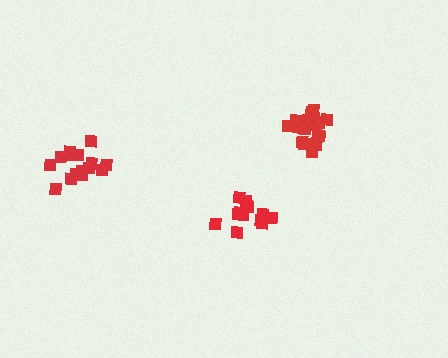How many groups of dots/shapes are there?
There are 3 groups.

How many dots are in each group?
Group 1: 15 dots, Group 2: 20 dots, Group 3: 14 dots (49 total).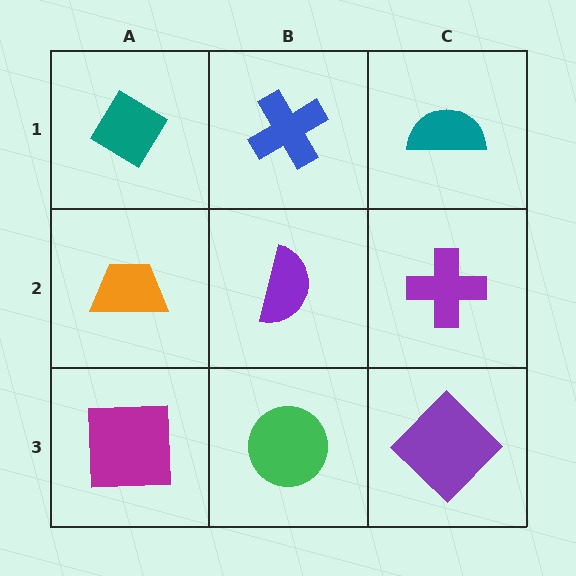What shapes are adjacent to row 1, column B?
A purple semicircle (row 2, column B), a teal diamond (row 1, column A), a teal semicircle (row 1, column C).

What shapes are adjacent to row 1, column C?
A purple cross (row 2, column C), a blue cross (row 1, column B).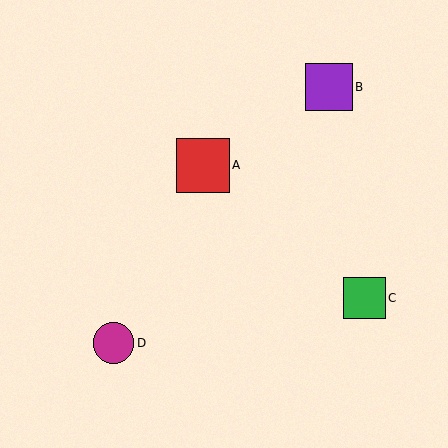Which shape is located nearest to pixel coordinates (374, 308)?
The green square (labeled C) at (365, 298) is nearest to that location.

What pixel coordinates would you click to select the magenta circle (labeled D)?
Click at (114, 343) to select the magenta circle D.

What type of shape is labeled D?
Shape D is a magenta circle.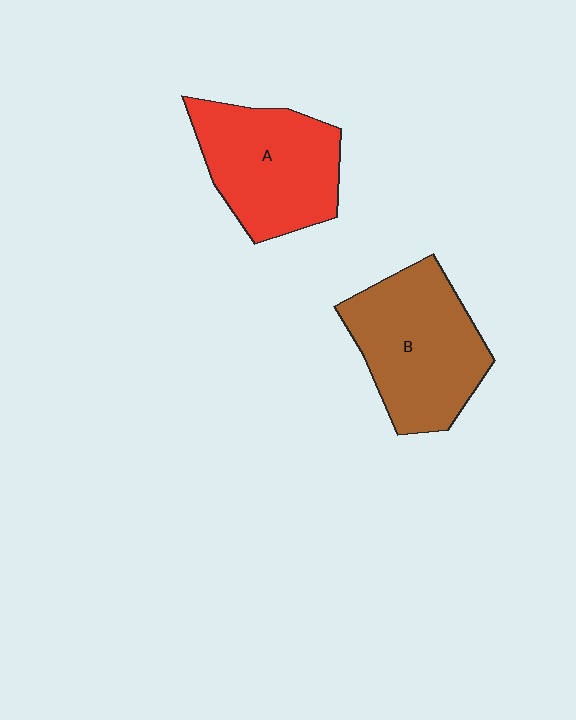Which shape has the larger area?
Shape B (brown).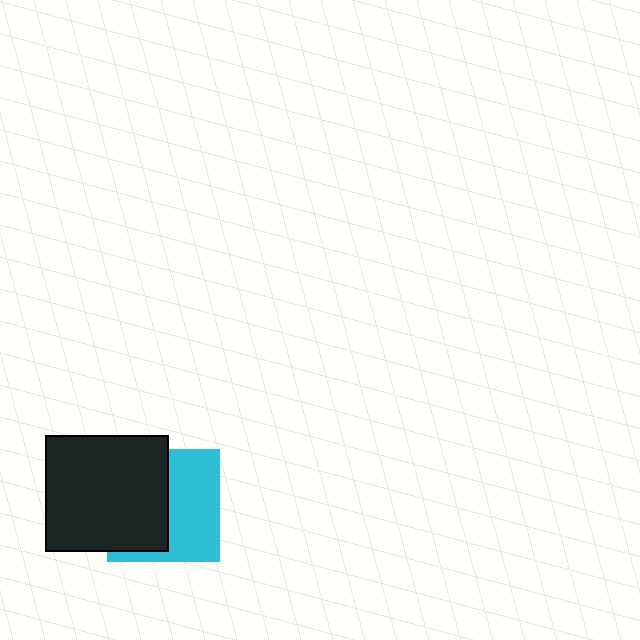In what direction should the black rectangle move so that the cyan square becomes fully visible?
The black rectangle should move left. That is the shortest direction to clear the overlap and leave the cyan square fully visible.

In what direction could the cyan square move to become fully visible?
The cyan square could move right. That would shift it out from behind the black rectangle entirely.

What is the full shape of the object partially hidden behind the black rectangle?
The partially hidden object is a cyan square.